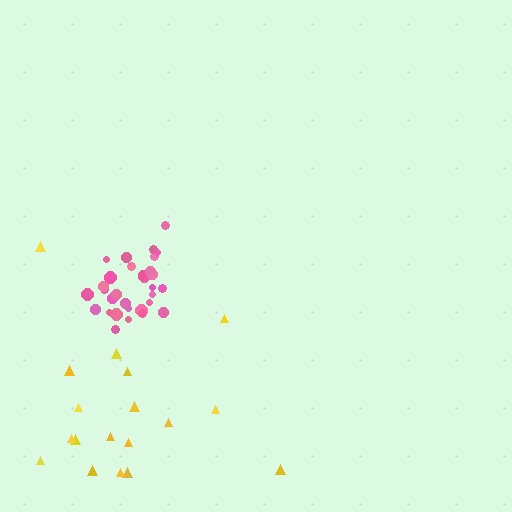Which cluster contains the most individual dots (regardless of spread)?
Pink (33).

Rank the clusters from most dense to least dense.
pink, yellow.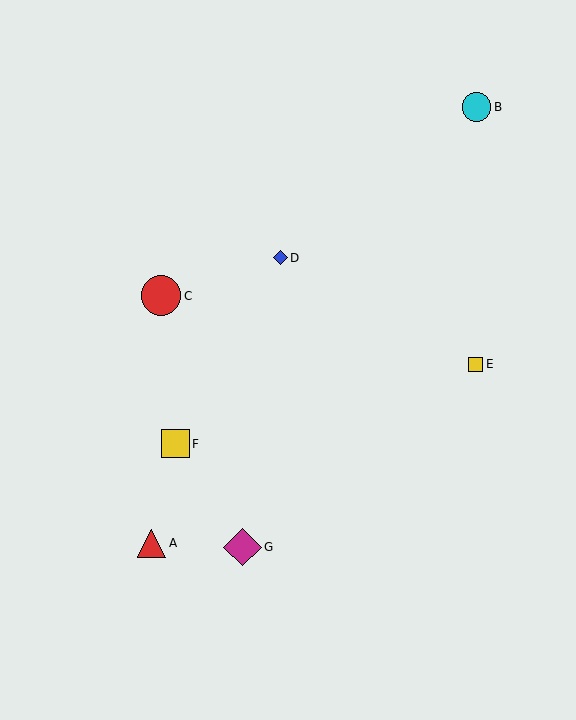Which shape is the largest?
The red circle (labeled C) is the largest.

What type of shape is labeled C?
Shape C is a red circle.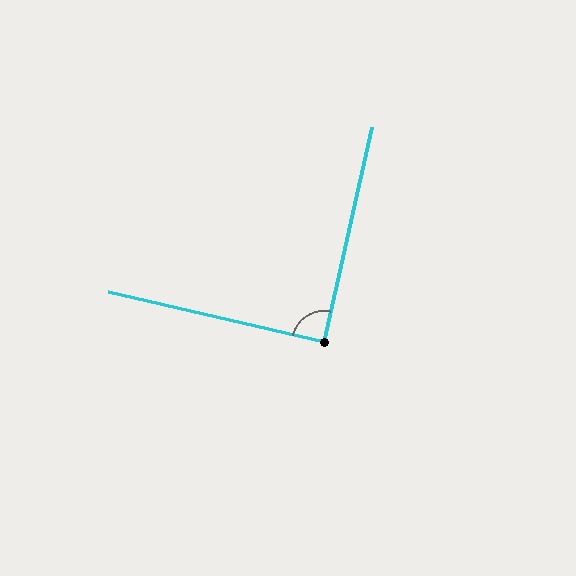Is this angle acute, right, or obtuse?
It is approximately a right angle.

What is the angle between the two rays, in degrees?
Approximately 90 degrees.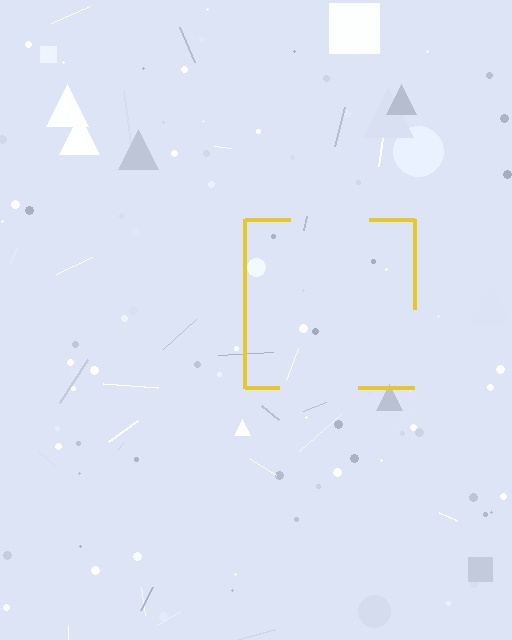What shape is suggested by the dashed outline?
The dashed outline suggests a square.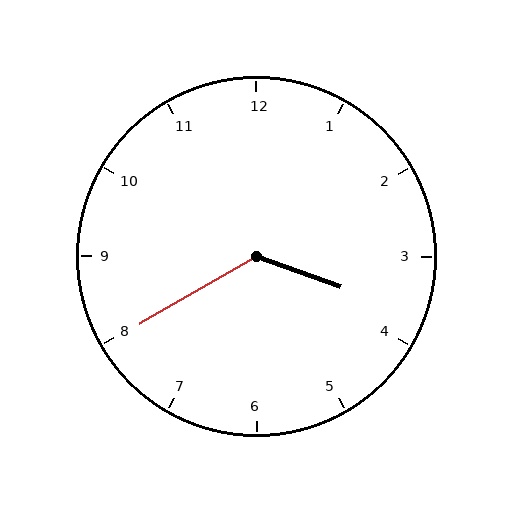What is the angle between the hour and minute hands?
Approximately 130 degrees.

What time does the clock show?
3:40.